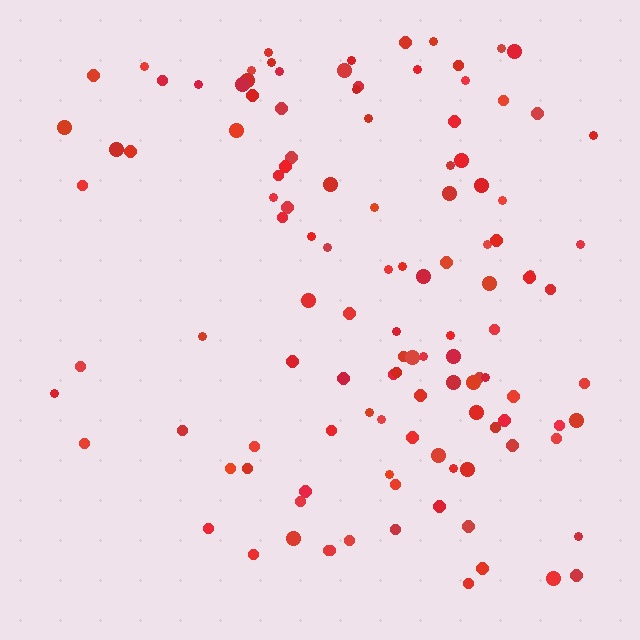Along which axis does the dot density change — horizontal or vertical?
Horizontal.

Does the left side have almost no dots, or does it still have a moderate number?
Still a moderate number, just noticeably fewer than the right.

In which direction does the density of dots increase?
From left to right, with the right side densest.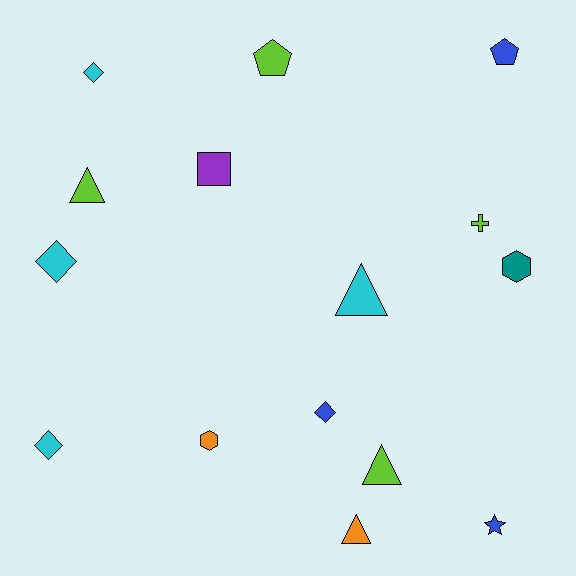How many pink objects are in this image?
There are no pink objects.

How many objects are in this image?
There are 15 objects.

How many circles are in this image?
There are no circles.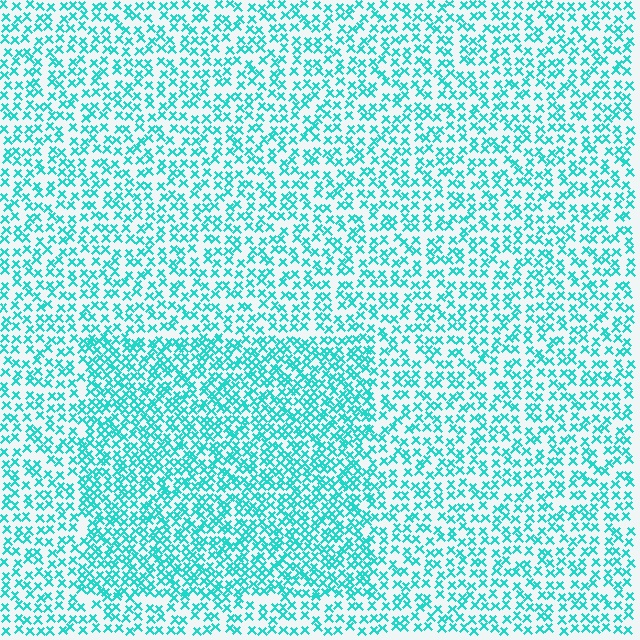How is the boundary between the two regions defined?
The boundary is defined by a change in element density (approximately 1.7x ratio). All elements are the same color, size, and shape.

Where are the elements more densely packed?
The elements are more densely packed inside the rectangle boundary.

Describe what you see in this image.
The image contains small cyan elements arranged at two different densities. A rectangle-shaped region is visible where the elements are more densely packed than the surrounding area.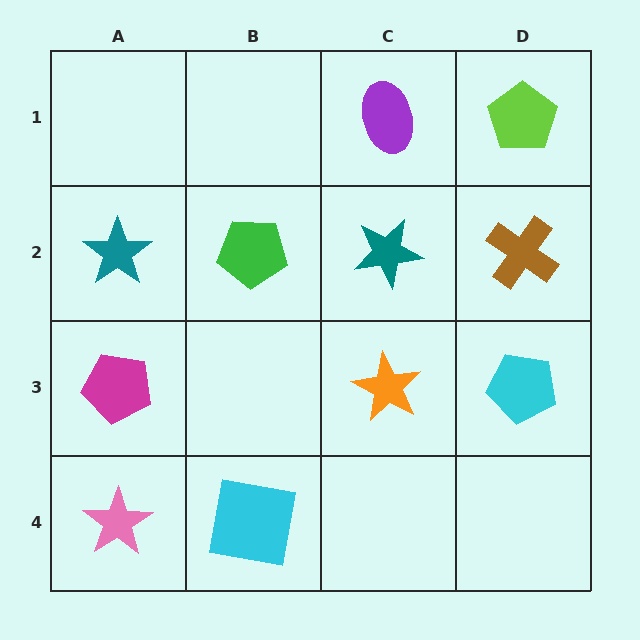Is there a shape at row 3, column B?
No, that cell is empty.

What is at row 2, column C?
A teal star.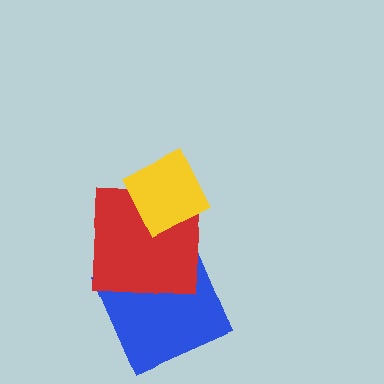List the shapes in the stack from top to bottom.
From top to bottom: the yellow diamond, the red square, the blue square.